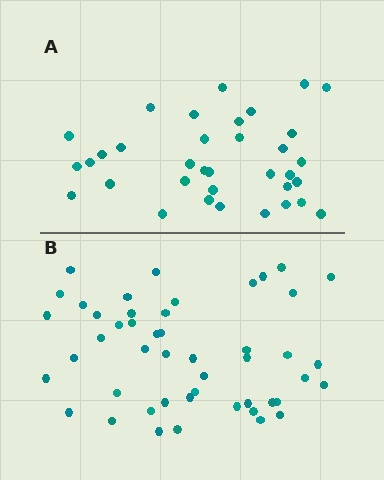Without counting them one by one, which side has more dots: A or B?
Region B (the bottom region) has more dots.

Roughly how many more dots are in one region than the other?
Region B has approximately 15 more dots than region A.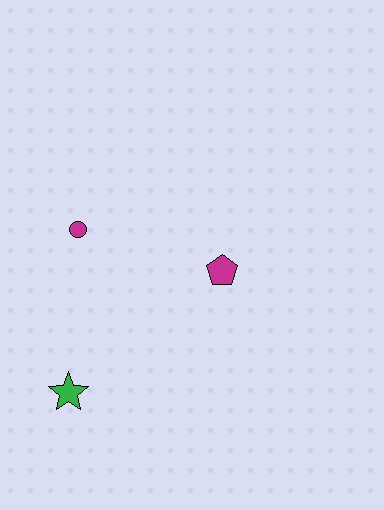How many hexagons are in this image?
There are no hexagons.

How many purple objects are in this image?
There are no purple objects.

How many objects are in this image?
There are 3 objects.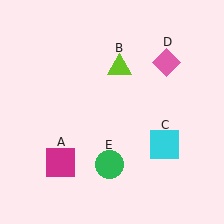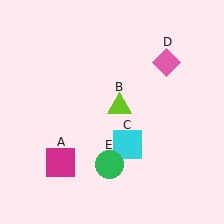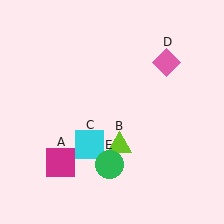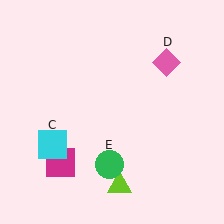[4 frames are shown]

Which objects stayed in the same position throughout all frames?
Magenta square (object A) and pink diamond (object D) and green circle (object E) remained stationary.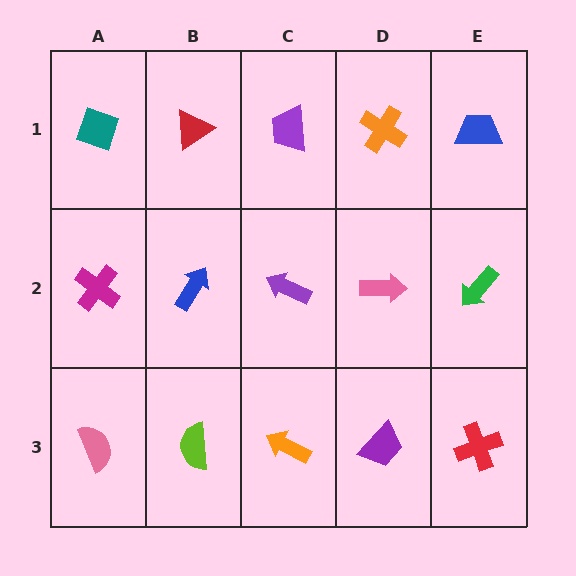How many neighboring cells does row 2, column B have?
4.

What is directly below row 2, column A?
A pink semicircle.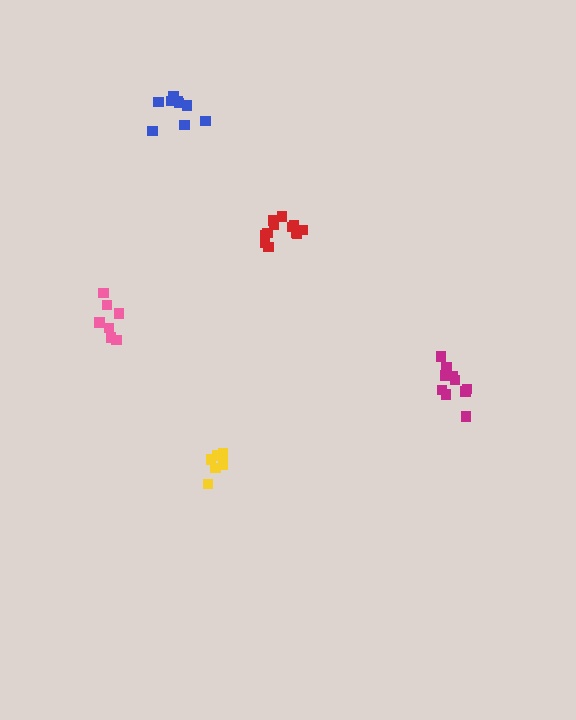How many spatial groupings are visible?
There are 5 spatial groupings.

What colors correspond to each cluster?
The clusters are colored: blue, magenta, yellow, red, pink.